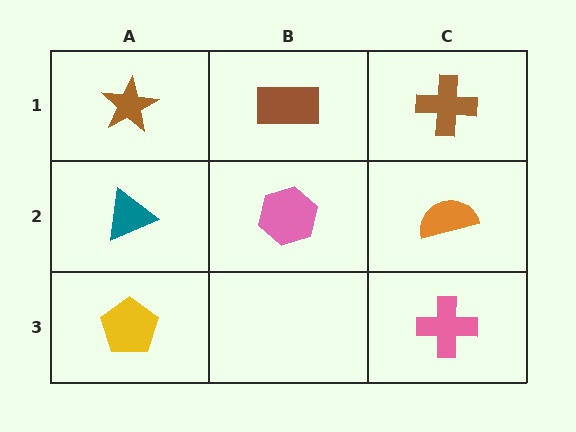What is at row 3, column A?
A yellow pentagon.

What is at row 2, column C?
An orange semicircle.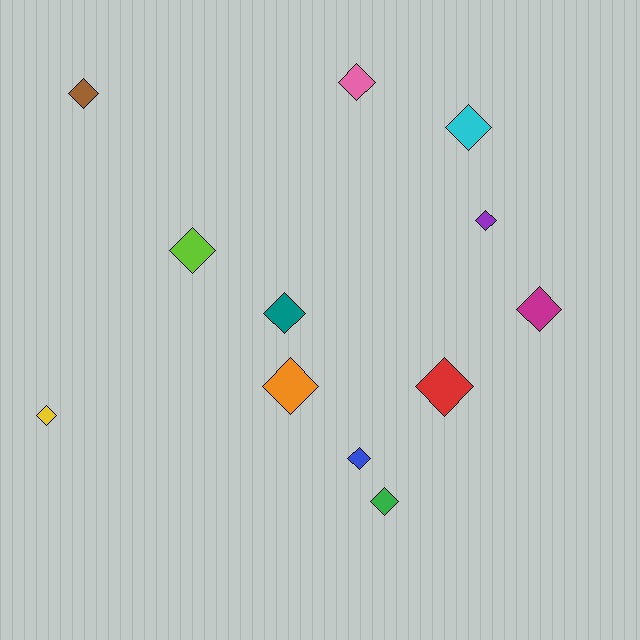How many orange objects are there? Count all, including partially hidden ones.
There is 1 orange object.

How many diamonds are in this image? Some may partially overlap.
There are 12 diamonds.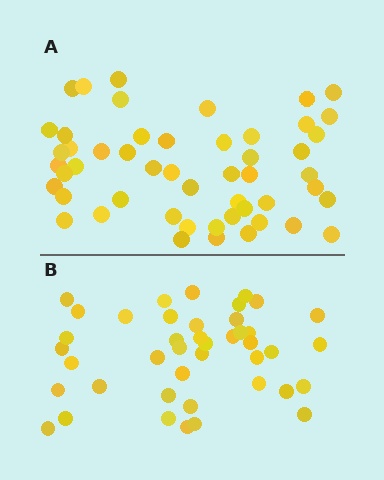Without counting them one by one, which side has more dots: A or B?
Region A (the top region) has more dots.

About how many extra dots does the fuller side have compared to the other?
Region A has roughly 8 or so more dots than region B.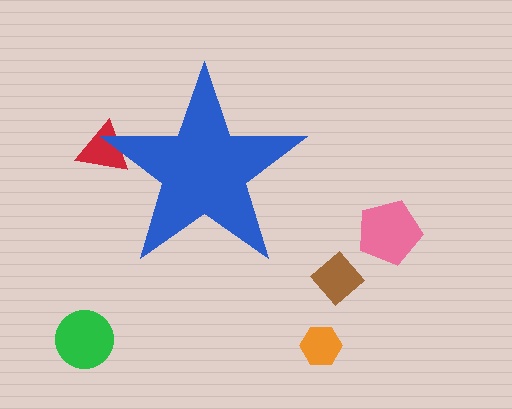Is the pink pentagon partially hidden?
No, the pink pentagon is fully visible.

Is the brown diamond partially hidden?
No, the brown diamond is fully visible.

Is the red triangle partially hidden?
Yes, the red triangle is partially hidden behind the blue star.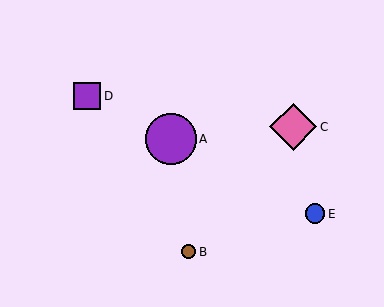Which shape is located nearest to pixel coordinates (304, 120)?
The pink diamond (labeled C) at (293, 127) is nearest to that location.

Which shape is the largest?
The purple circle (labeled A) is the largest.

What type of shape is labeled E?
Shape E is a blue circle.